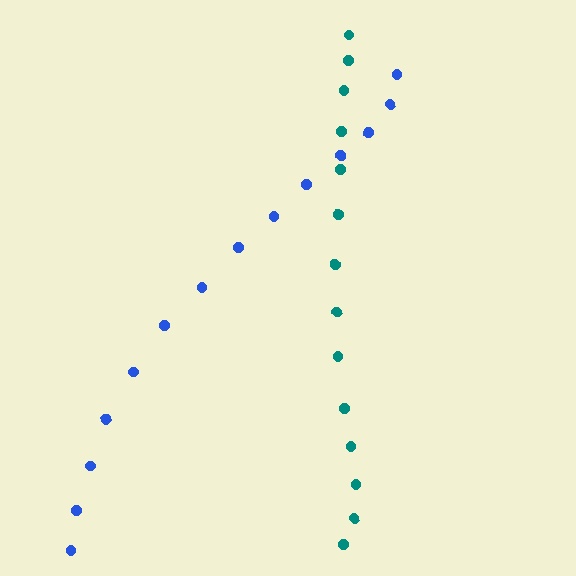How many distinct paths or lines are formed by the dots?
There are 2 distinct paths.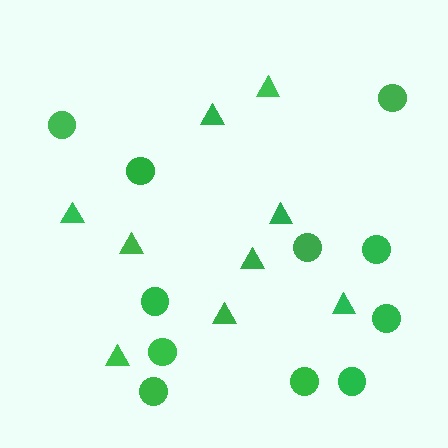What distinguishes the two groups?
There are 2 groups: one group of circles (11) and one group of triangles (9).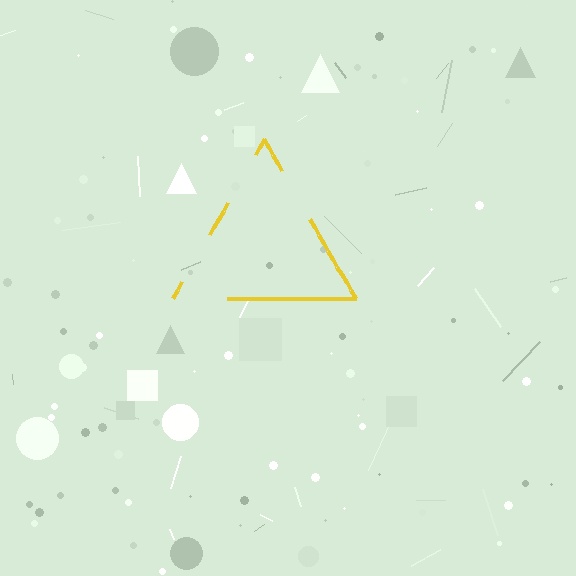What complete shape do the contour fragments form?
The contour fragments form a triangle.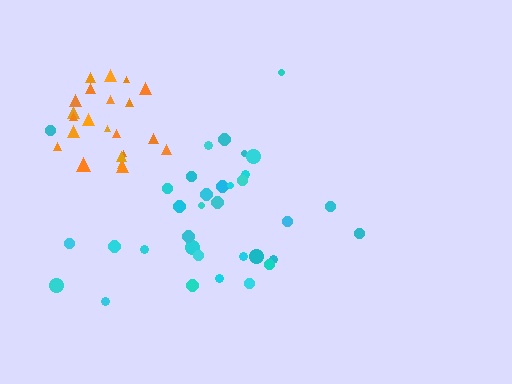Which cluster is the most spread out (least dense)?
Cyan.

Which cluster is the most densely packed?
Orange.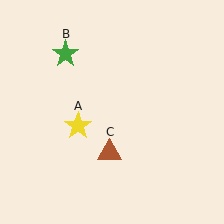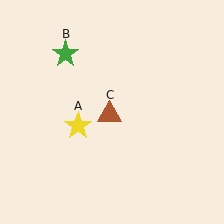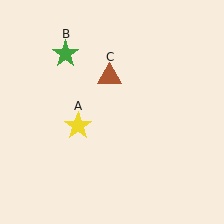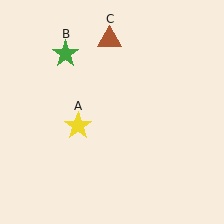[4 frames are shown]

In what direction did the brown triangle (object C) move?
The brown triangle (object C) moved up.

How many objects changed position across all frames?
1 object changed position: brown triangle (object C).